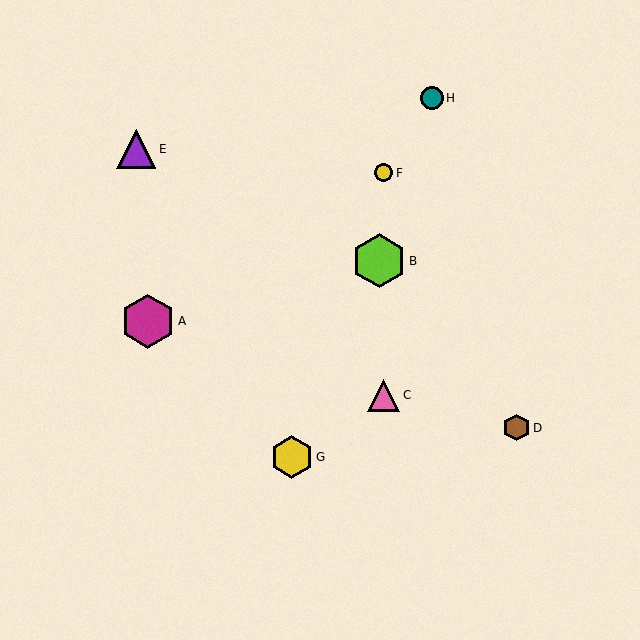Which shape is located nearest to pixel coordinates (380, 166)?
The yellow circle (labeled F) at (383, 173) is nearest to that location.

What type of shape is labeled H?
Shape H is a teal circle.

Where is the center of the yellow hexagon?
The center of the yellow hexagon is at (292, 457).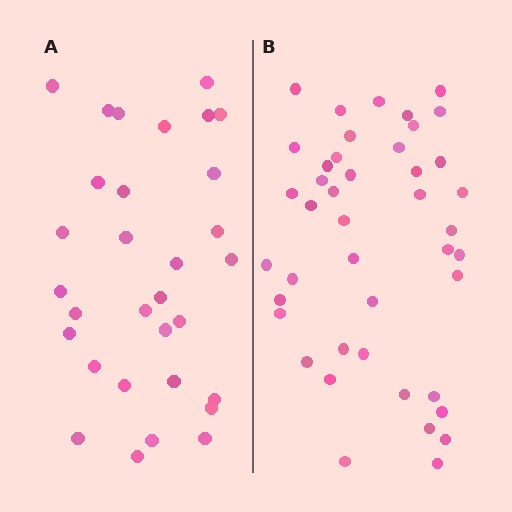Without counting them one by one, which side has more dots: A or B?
Region B (the right region) has more dots.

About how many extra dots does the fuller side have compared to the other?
Region B has roughly 12 or so more dots than region A.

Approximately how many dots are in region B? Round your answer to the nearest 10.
About 40 dots. (The exact count is 43, which rounds to 40.)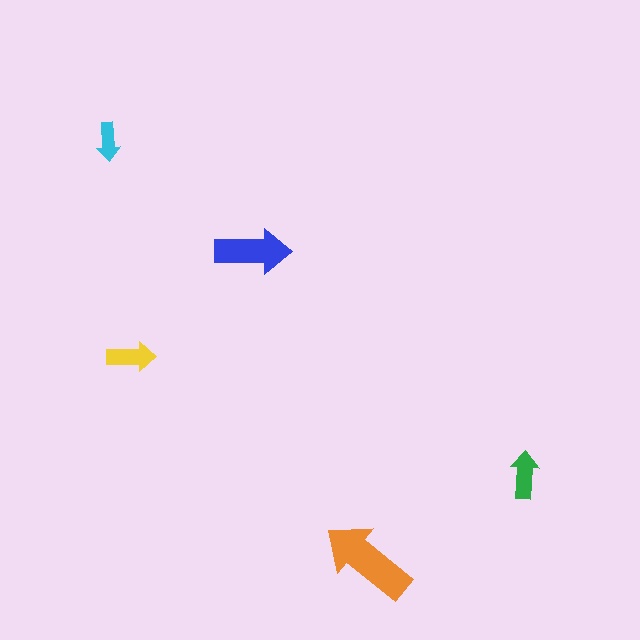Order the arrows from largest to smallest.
the orange one, the blue one, the yellow one, the green one, the cyan one.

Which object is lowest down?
The orange arrow is bottommost.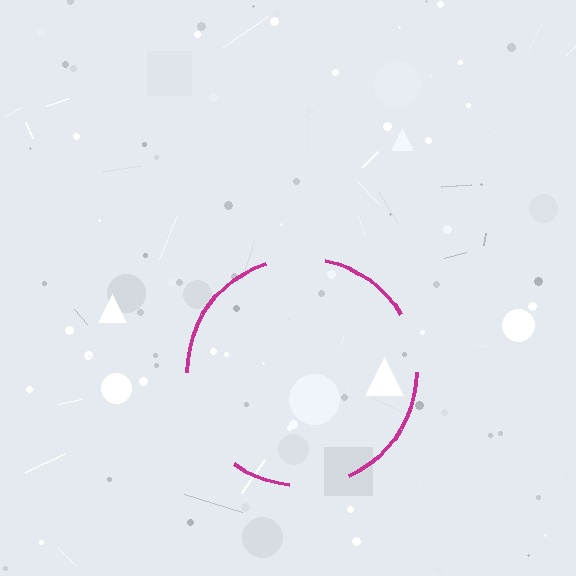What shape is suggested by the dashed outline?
The dashed outline suggests a circle.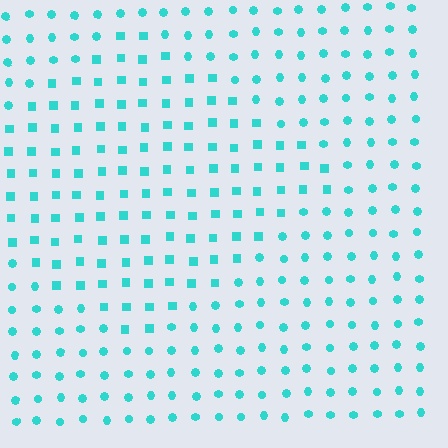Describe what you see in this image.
The image is filled with small cyan elements arranged in a uniform grid. A diamond-shaped region contains squares, while the surrounding area contains circles. The boundary is defined purely by the change in element shape.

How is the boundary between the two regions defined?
The boundary is defined by a change in element shape: squares inside vs. circles outside. All elements share the same color and spacing.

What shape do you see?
I see a diamond.